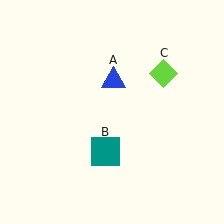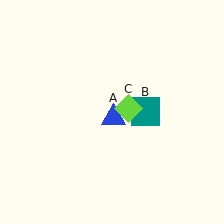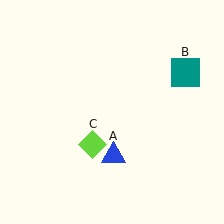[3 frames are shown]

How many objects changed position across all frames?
3 objects changed position: blue triangle (object A), teal square (object B), lime diamond (object C).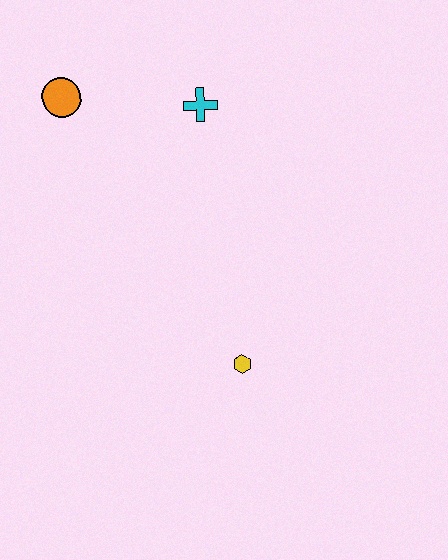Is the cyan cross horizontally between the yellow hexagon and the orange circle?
Yes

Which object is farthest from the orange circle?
The yellow hexagon is farthest from the orange circle.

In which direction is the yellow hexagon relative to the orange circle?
The yellow hexagon is below the orange circle.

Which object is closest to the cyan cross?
The orange circle is closest to the cyan cross.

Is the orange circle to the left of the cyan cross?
Yes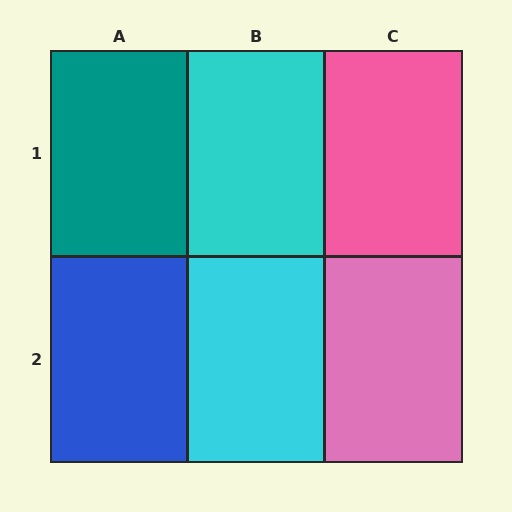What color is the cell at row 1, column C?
Pink.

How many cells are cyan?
2 cells are cyan.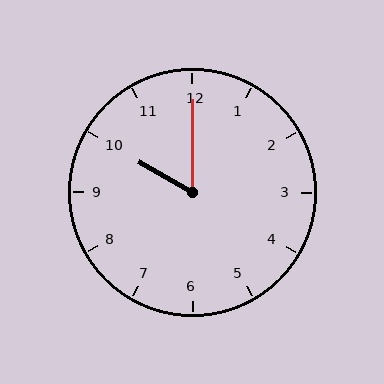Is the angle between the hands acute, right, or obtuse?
It is acute.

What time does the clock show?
10:00.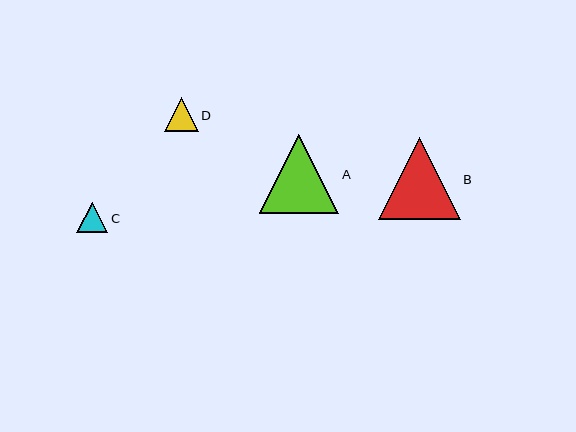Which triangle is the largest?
Triangle B is the largest with a size of approximately 82 pixels.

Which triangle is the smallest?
Triangle C is the smallest with a size of approximately 31 pixels.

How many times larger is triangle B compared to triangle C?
Triangle B is approximately 2.7 times the size of triangle C.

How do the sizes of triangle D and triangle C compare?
Triangle D and triangle C are approximately the same size.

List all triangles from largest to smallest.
From largest to smallest: B, A, D, C.